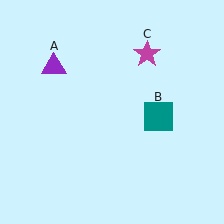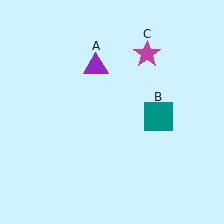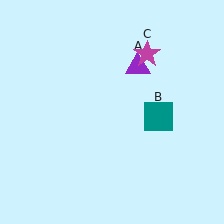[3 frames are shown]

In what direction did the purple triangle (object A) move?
The purple triangle (object A) moved right.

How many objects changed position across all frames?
1 object changed position: purple triangle (object A).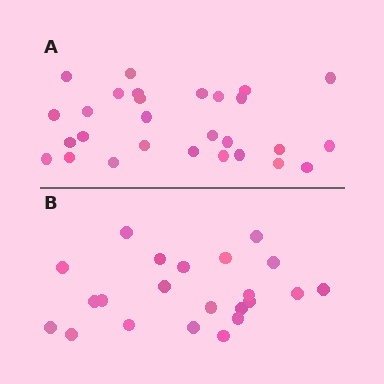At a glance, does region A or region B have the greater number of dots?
Region A (the top region) has more dots.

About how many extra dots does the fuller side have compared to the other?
Region A has about 6 more dots than region B.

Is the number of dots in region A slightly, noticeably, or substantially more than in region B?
Region A has noticeably more, but not dramatically so. The ratio is roughly 1.3 to 1.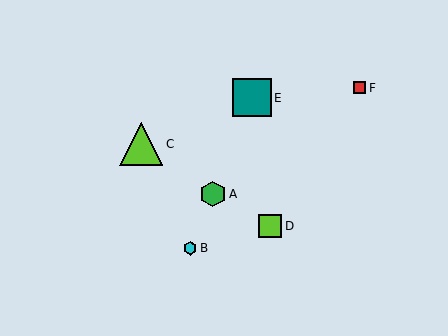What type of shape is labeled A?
Shape A is a green hexagon.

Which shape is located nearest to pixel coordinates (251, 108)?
The teal square (labeled E) at (252, 98) is nearest to that location.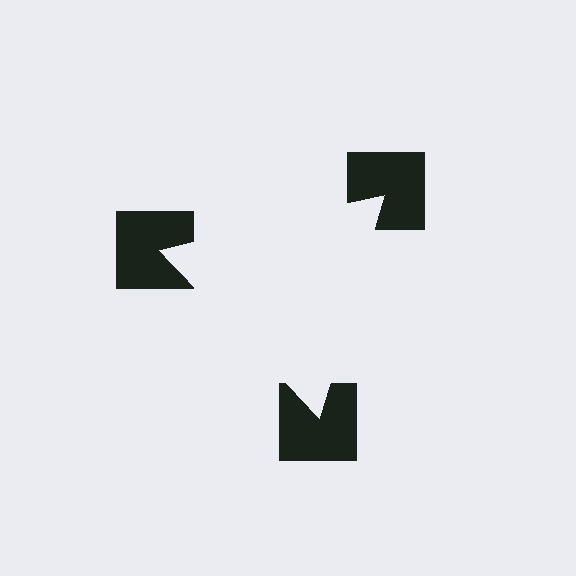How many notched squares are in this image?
There are 3 — one at each vertex of the illusory triangle.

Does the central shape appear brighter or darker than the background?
It typically appears slightly brighter than the background, even though no actual brightness change is drawn.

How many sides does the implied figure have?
3 sides.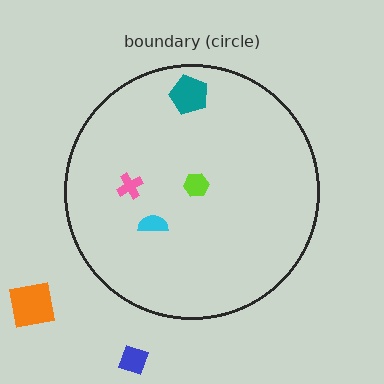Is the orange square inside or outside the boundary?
Outside.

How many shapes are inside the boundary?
4 inside, 2 outside.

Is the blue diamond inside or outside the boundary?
Outside.